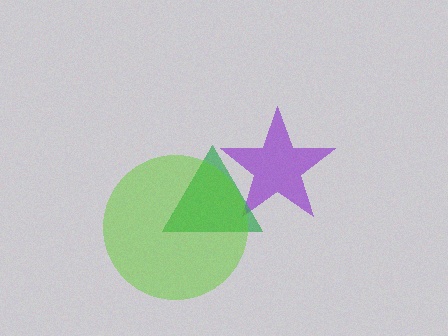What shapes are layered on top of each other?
The layered shapes are: a purple star, a green triangle, a lime circle.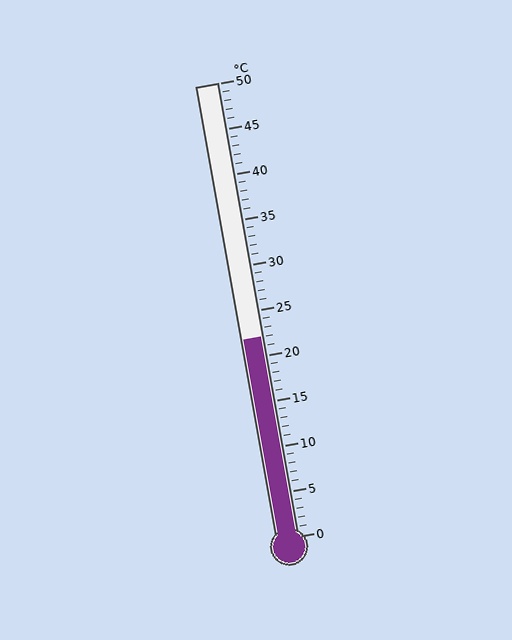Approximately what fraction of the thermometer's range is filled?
The thermometer is filled to approximately 45% of its range.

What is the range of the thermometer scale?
The thermometer scale ranges from 0°C to 50°C.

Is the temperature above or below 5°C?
The temperature is above 5°C.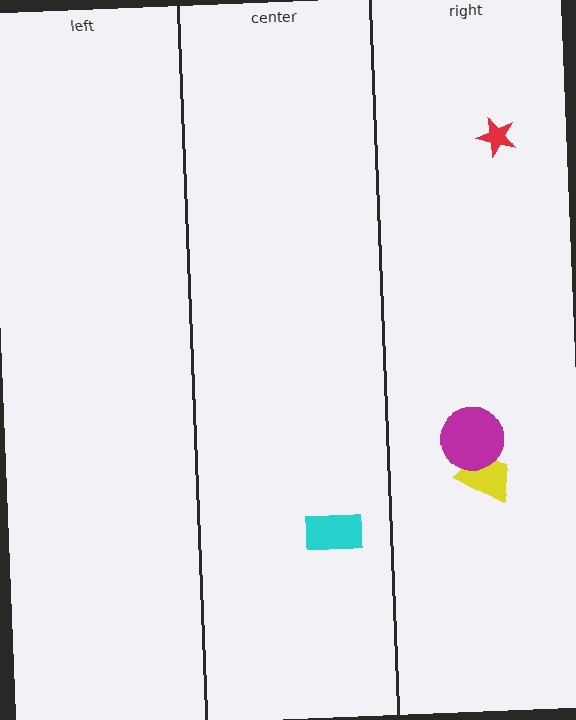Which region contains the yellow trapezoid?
The right region.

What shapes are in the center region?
The cyan rectangle.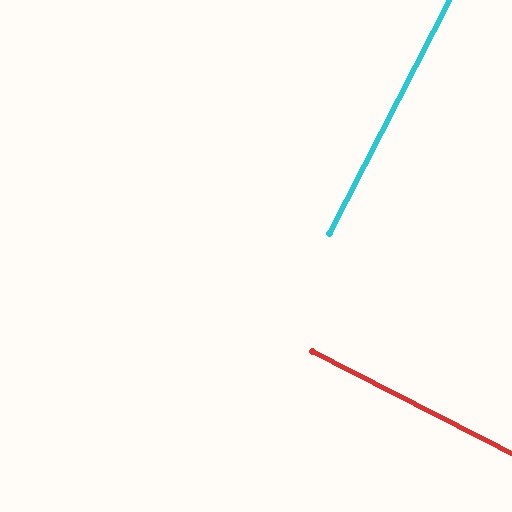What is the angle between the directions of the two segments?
Approximately 90 degrees.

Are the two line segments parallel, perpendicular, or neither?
Perpendicular — they meet at approximately 90°.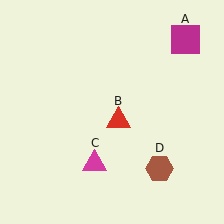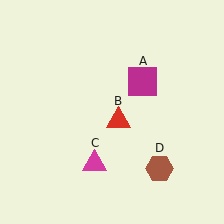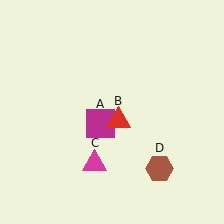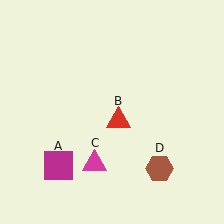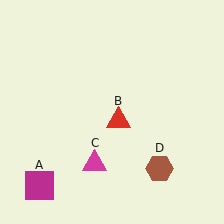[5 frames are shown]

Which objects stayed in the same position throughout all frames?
Red triangle (object B) and magenta triangle (object C) and brown hexagon (object D) remained stationary.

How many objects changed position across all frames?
1 object changed position: magenta square (object A).